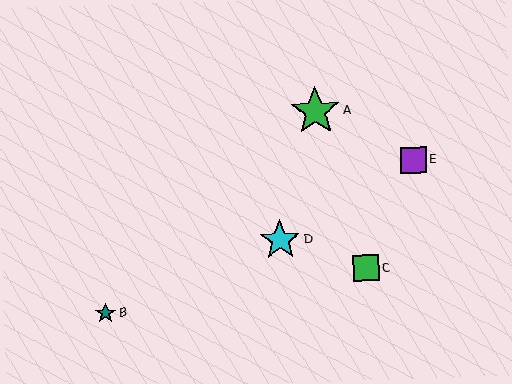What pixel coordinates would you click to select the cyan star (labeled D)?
Click at (280, 240) to select the cyan star D.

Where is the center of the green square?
The center of the green square is at (366, 268).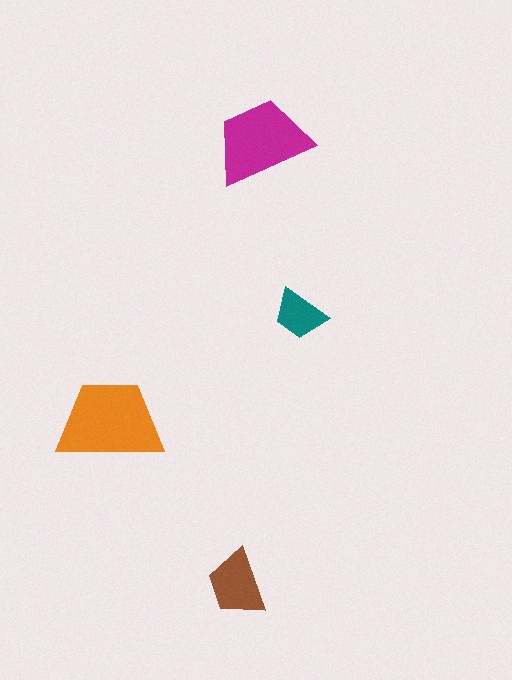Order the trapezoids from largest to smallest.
the orange one, the magenta one, the brown one, the teal one.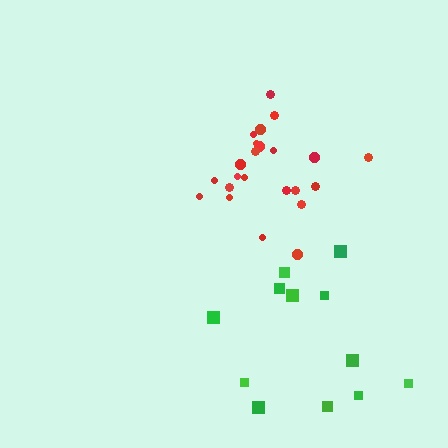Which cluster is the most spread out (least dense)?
Green.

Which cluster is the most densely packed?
Red.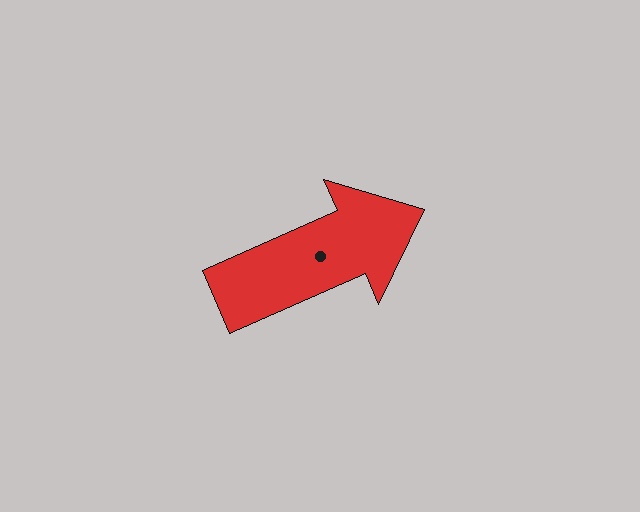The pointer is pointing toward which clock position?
Roughly 2 o'clock.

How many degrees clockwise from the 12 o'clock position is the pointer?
Approximately 66 degrees.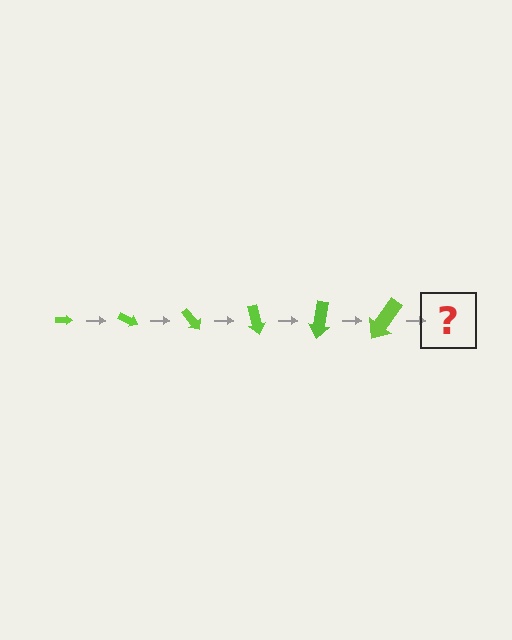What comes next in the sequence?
The next element should be an arrow, larger than the previous one and rotated 150 degrees from the start.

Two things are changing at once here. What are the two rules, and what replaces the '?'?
The two rules are that the arrow grows larger each step and it rotates 25 degrees each step. The '?' should be an arrow, larger than the previous one and rotated 150 degrees from the start.